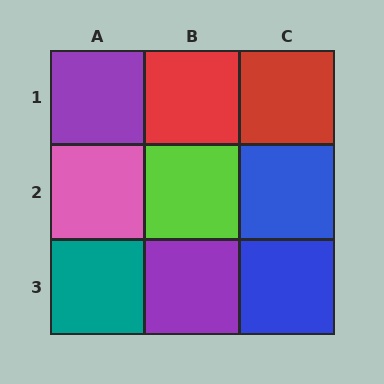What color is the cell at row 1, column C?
Red.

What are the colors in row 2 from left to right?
Pink, lime, blue.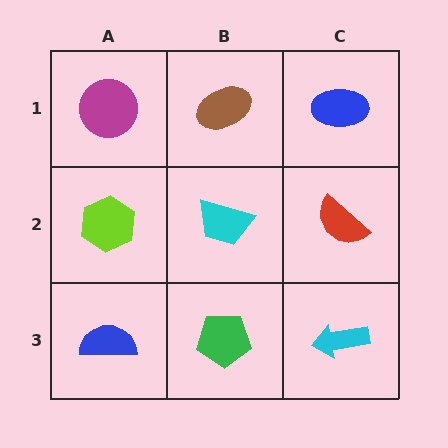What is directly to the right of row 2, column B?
A red semicircle.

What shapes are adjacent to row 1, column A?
A lime hexagon (row 2, column A), a brown ellipse (row 1, column B).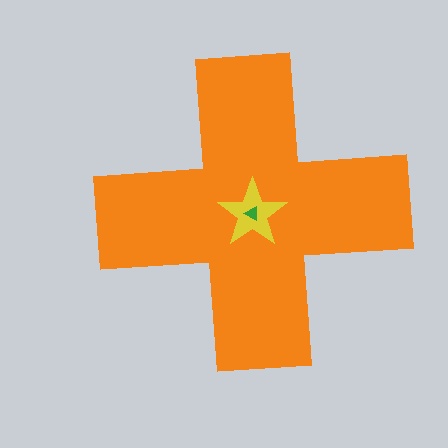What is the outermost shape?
The orange cross.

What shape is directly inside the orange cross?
The yellow star.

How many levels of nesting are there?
3.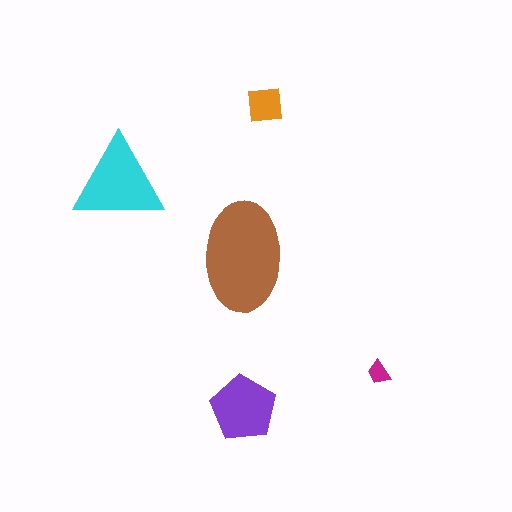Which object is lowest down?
The purple pentagon is bottommost.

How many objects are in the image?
There are 5 objects in the image.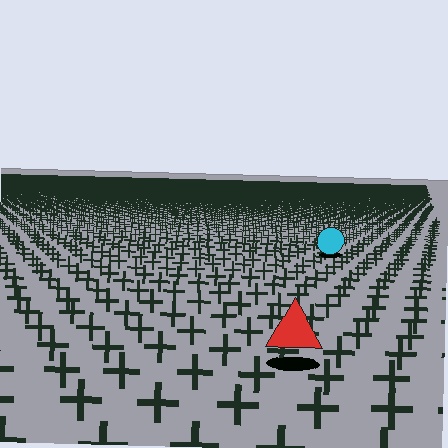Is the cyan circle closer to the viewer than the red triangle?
No. The red triangle is closer — you can tell from the texture gradient: the ground texture is coarser near it.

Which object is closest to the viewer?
The red triangle is closest. The texture marks near it are larger and more spread out.